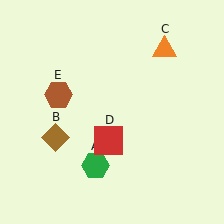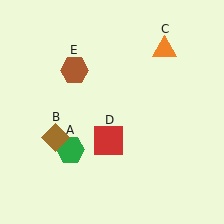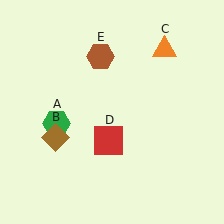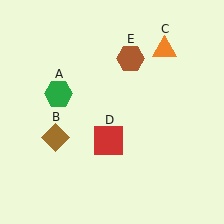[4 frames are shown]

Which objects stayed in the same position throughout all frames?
Brown diamond (object B) and orange triangle (object C) and red square (object D) remained stationary.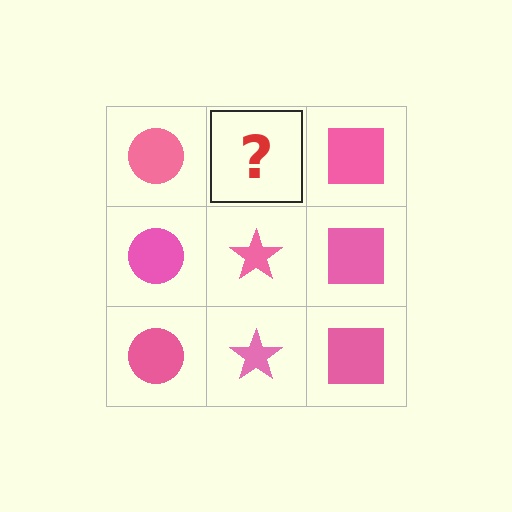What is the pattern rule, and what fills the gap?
The rule is that each column has a consistent shape. The gap should be filled with a pink star.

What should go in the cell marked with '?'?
The missing cell should contain a pink star.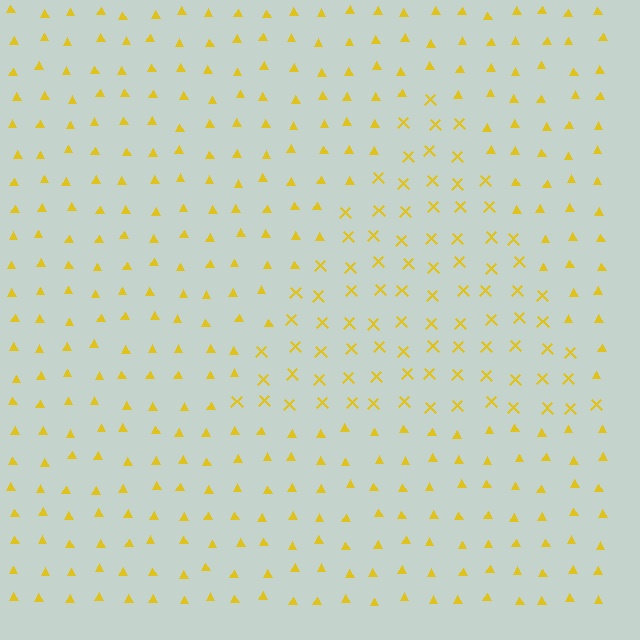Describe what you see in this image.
The image is filled with small yellow elements arranged in a uniform grid. A triangle-shaped region contains X marks, while the surrounding area contains triangles. The boundary is defined purely by the change in element shape.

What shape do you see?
I see a triangle.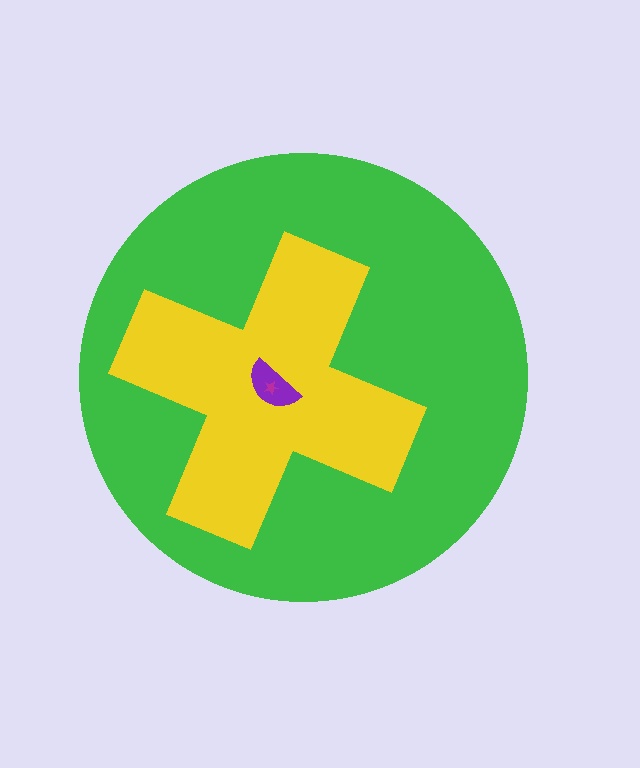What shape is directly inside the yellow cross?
The purple semicircle.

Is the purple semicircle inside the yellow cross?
Yes.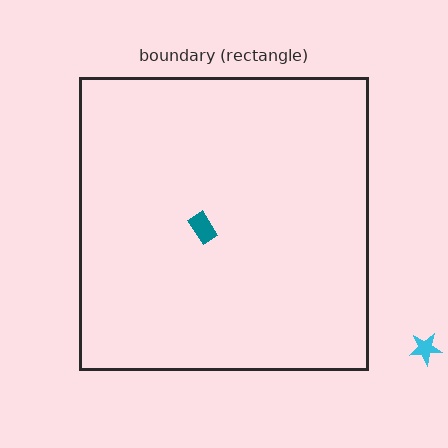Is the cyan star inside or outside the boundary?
Outside.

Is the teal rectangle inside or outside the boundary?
Inside.